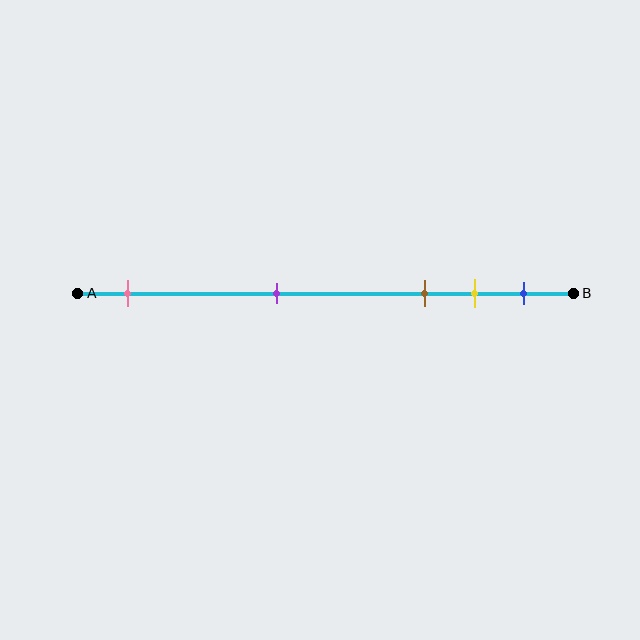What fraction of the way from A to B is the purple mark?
The purple mark is approximately 40% (0.4) of the way from A to B.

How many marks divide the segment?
There are 5 marks dividing the segment.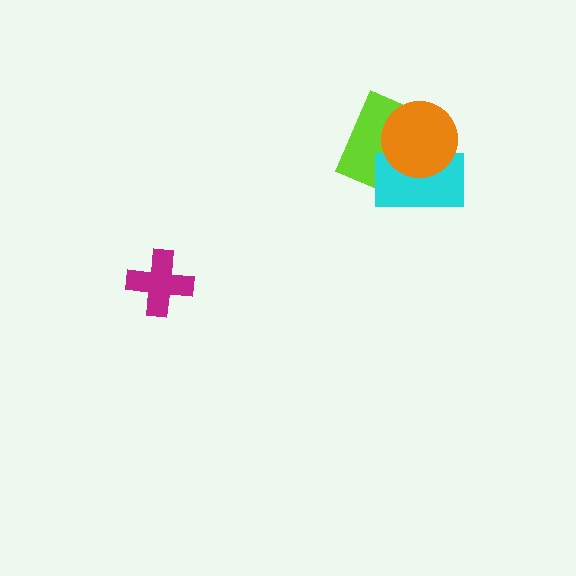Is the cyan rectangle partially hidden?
Yes, it is partially covered by another shape.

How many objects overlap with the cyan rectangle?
2 objects overlap with the cyan rectangle.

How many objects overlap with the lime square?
2 objects overlap with the lime square.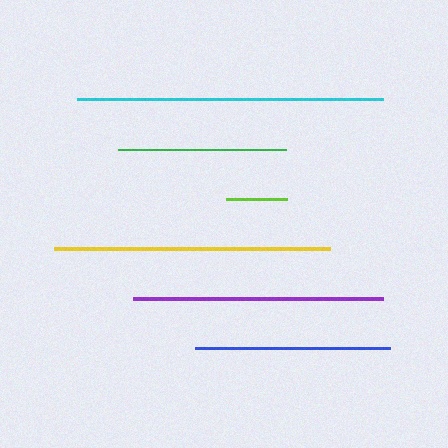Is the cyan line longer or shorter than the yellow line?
The cyan line is longer than the yellow line.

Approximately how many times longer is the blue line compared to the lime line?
The blue line is approximately 3.2 times the length of the lime line.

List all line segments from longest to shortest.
From longest to shortest: cyan, yellow, purple, blue, green, lime.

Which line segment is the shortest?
The lime line is the shortest at approximately 61 pixels.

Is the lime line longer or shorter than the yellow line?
The yellow line is longer than the lime line.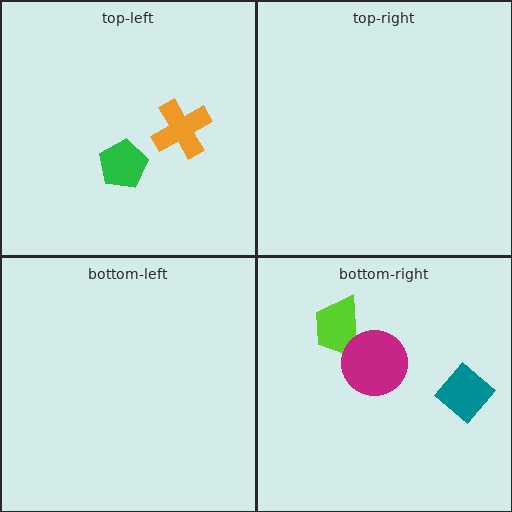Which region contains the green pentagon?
The top-left region.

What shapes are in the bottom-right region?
The lime trapezoid, the magenta circle, the teal diamond.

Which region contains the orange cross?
The top-left region.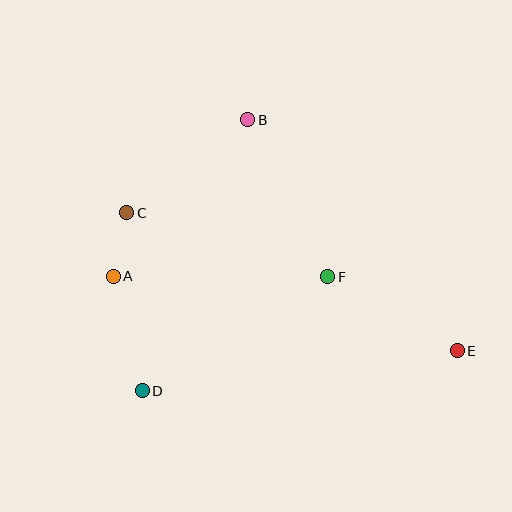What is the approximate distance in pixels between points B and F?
The distance between B and F is approximately 176 pixels.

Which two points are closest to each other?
Points A and C are closest to each other.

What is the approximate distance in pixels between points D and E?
The distance between D and E is approximately 318 pixels.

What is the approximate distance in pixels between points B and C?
The distance between B and C is approximately 153 pixels.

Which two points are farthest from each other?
Points C and E are farthest from each other.